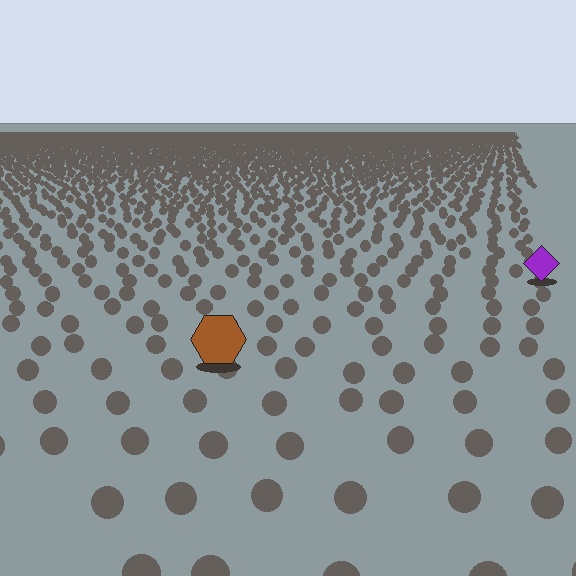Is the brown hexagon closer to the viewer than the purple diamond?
Yes. The brown hexagon is closer — you can tell from the texture gradient: the ground texture is coarser near it.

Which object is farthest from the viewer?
The purple diamond is farthest from the viewer. It appears smaller and the ground texture around it is denser.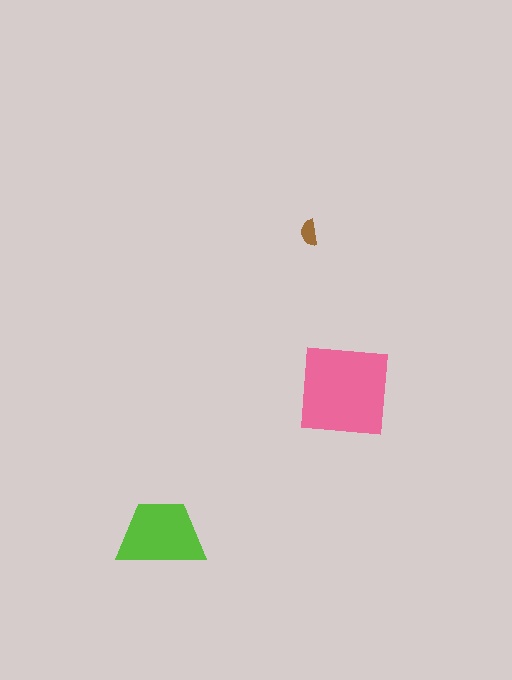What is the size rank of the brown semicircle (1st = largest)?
3rd.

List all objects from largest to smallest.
The pink square, the lime trapezoid, the brown semicircle.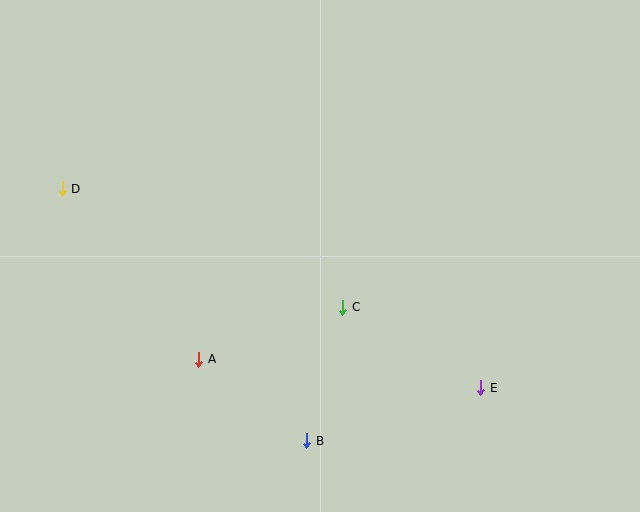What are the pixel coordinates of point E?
Point E is at (481, 388).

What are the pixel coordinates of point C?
Point C is at (343, 307).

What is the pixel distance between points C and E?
The distance between C and E is 160 pixels.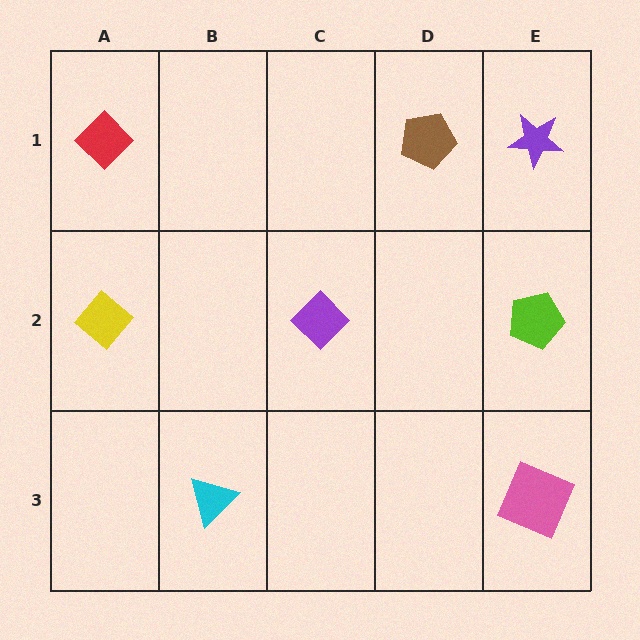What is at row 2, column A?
A yellow diamond.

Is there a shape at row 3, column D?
No, that cell is empty.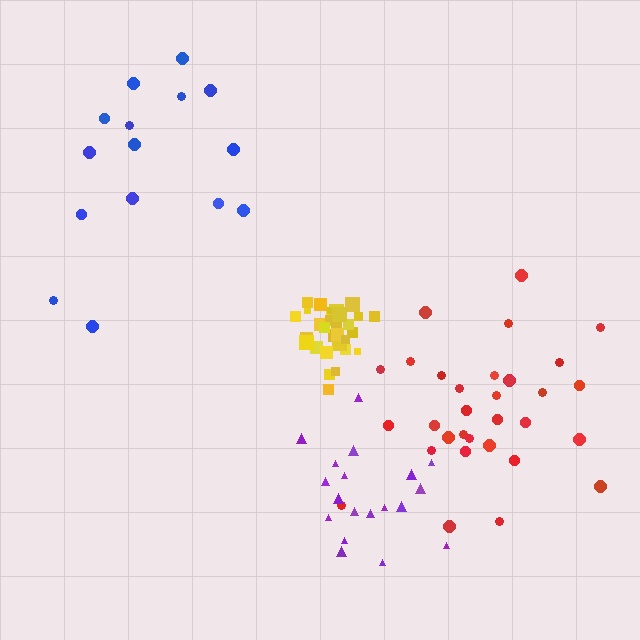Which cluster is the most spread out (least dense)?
Blue.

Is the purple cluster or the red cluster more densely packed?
Red.